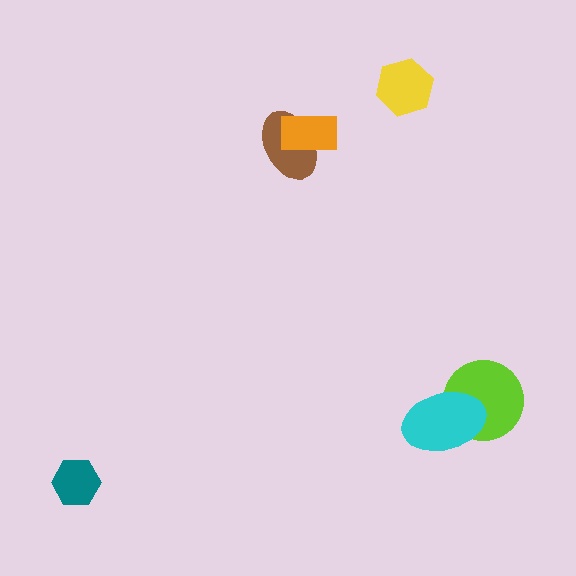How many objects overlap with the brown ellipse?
1 object overlaps with the brown ellipse.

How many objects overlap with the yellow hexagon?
0 objects overlap with the yellow hexagon.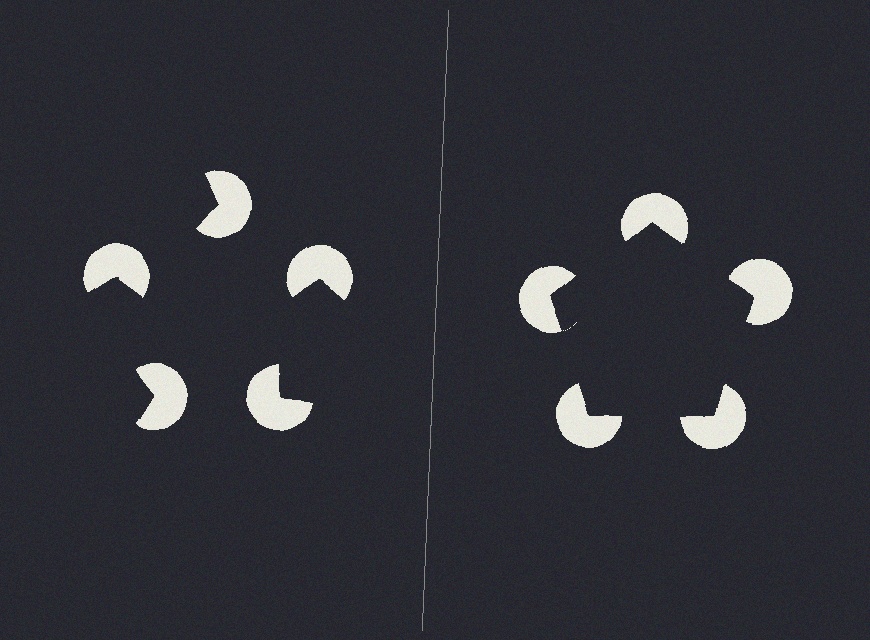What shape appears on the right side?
An illusory pentagon.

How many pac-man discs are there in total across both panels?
10 — 5 on each side.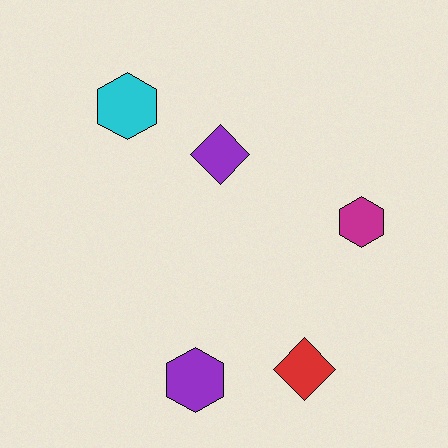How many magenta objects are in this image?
There is 1 magenta object.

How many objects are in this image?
There are 5 objects.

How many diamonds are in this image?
There are 2 diamonds.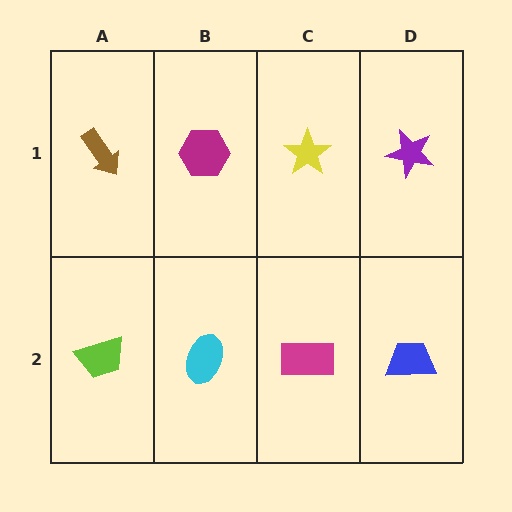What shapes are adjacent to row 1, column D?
A blue trapezoid (row 2, column D), a yellow star (row 1, column C).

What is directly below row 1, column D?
A blue trapezoid.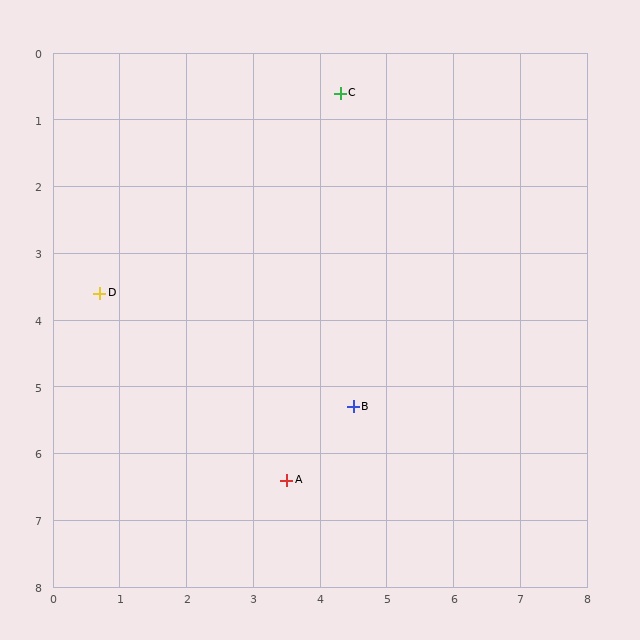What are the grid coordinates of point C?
Point C is at approximately (4.3, 0.6).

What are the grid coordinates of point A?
Point A is at approximately (3.5, 6.4).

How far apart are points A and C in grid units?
Points A and C are about 5.9 grid units apart.